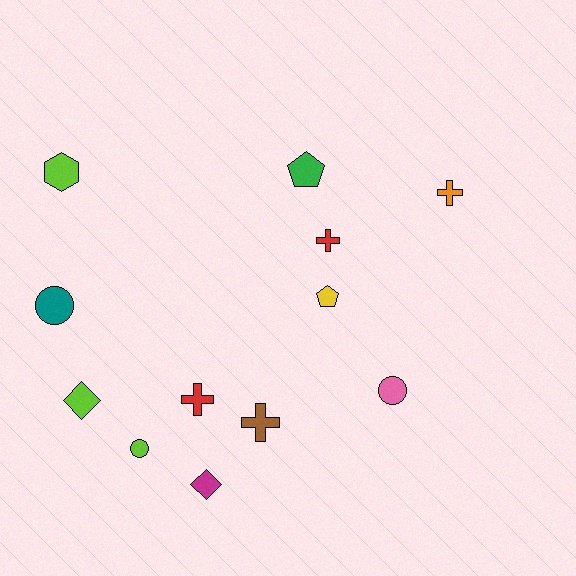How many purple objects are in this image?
There are no purple objects.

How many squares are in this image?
There are no squares.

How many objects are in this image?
There are 12 objects.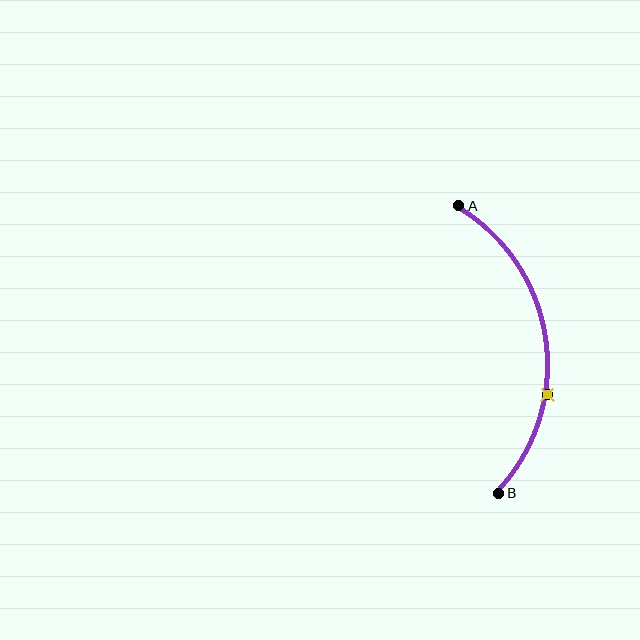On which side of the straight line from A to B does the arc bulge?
The arc bulges to the right of the straight line connecting A and B.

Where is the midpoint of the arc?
The arc midpoint is the point on the curve farthest from the straight line joining A and B. It sits to the right of that line.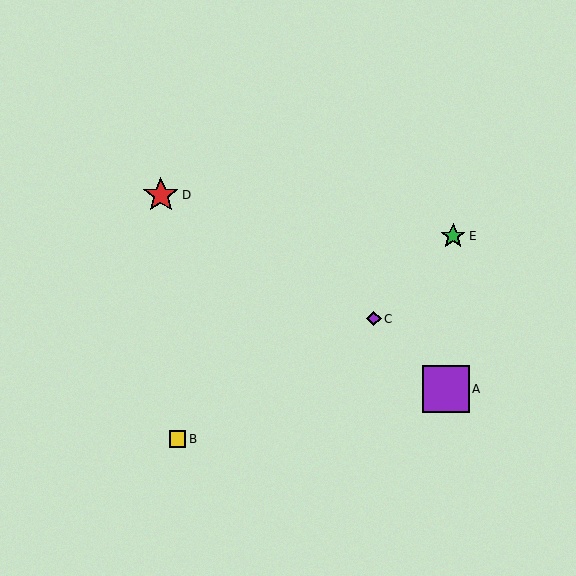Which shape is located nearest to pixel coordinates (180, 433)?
The yellow square (labeled B) at (177, 439) is nearest to that location.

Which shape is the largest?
The purple square (labeled A) is the largest.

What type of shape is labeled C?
Shape C is a purple diamond.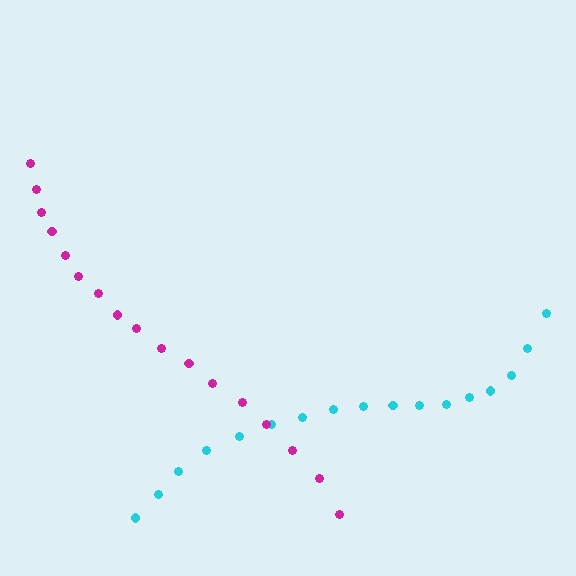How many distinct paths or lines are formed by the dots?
There are 2 distinct paths.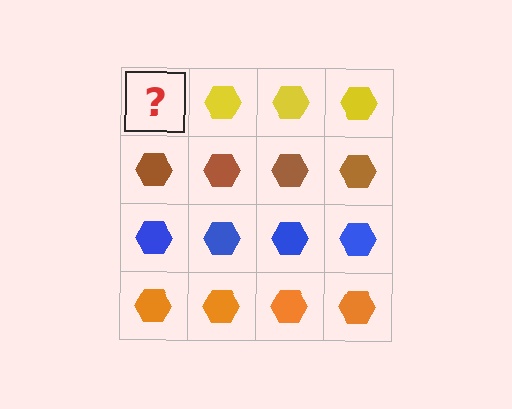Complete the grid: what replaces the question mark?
The question mark should be replaced with a yellow hexagon.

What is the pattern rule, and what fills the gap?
The rule is that each row has a consistent color. The gap should be filled with a yellow hexagon.